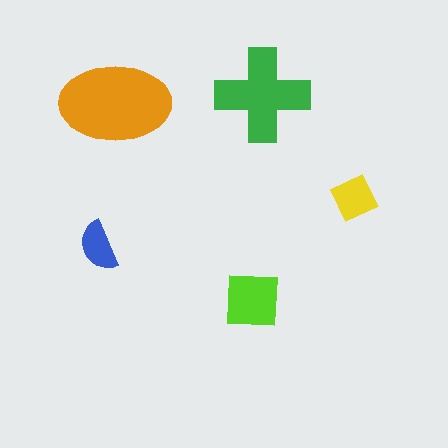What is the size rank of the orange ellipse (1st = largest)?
1st.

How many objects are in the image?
There are 5 objects in the image.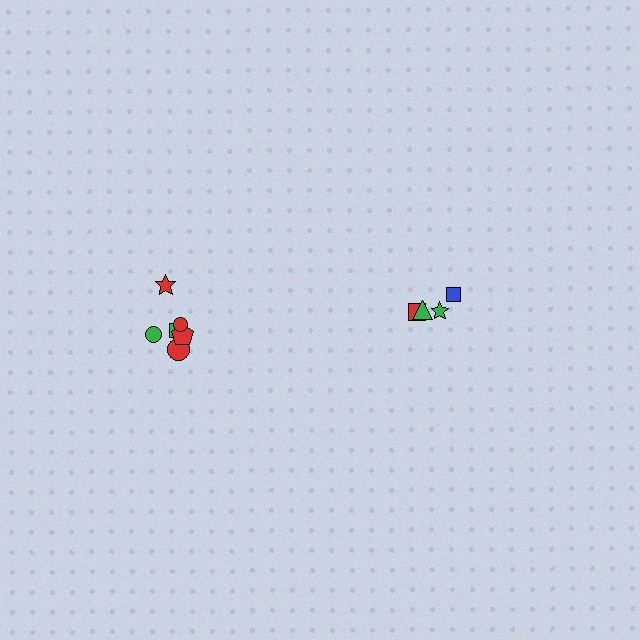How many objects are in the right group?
There are 4 objects.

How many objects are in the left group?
There are 6 objects.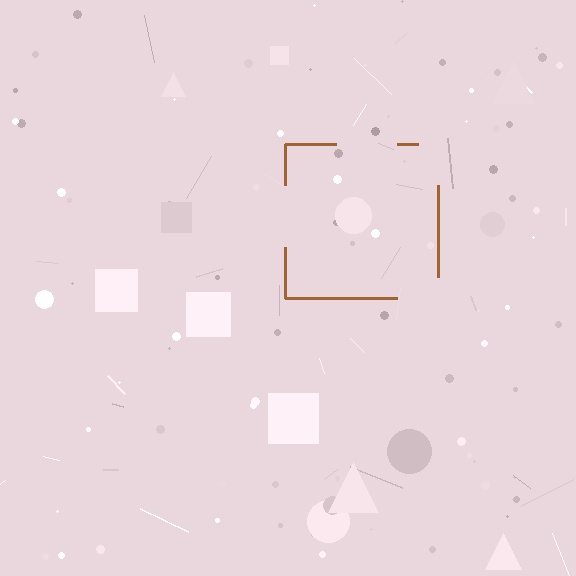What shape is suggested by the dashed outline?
The dashed outline suggests a square.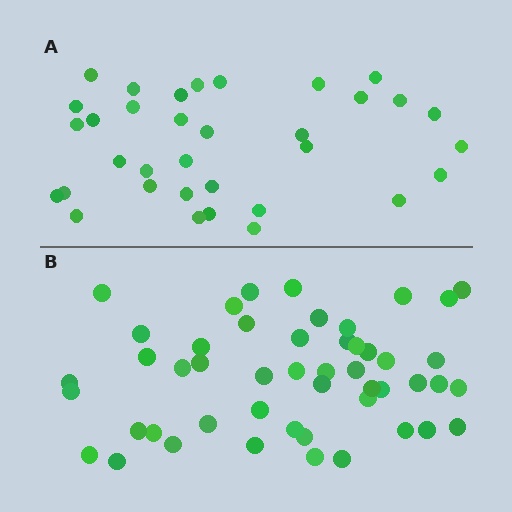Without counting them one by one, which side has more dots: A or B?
Region B (the bottom region) has more dots.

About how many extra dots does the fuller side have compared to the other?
Region B has approximately 15 more dots than region A.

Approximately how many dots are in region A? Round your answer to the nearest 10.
About 30 dots. (The exact count is 34, which rounds to 30.)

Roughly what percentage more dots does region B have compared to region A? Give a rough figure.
About 45% more.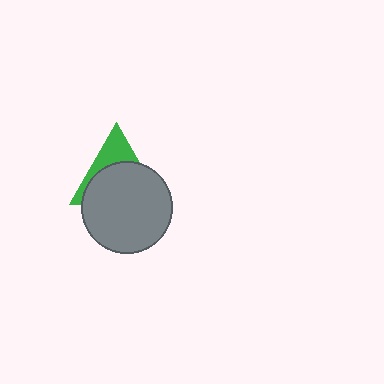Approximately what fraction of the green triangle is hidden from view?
Roughly 67% of the green triangle is hidden behind the gray circle.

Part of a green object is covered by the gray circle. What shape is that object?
It is a triangle.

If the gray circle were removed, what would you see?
You would see the complete green triangle.